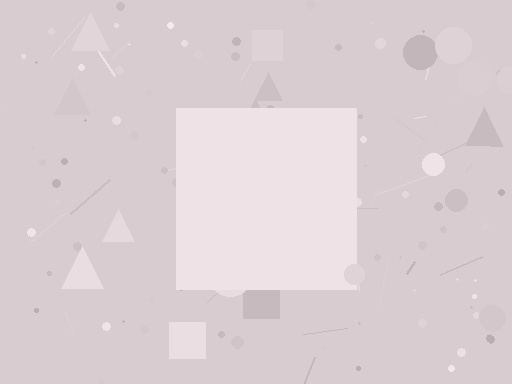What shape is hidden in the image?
A square is hidden in the image.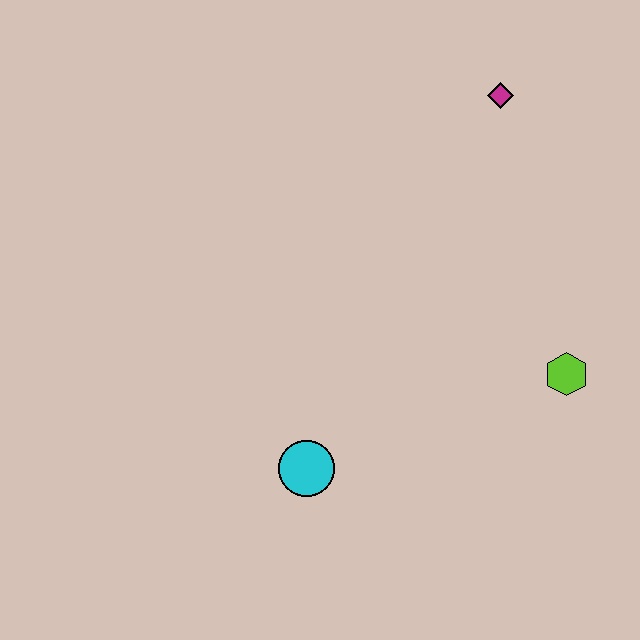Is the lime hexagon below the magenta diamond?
Yes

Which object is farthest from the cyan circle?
The magenta diamond is farthest from the cyan circle.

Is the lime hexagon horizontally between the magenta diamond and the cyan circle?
No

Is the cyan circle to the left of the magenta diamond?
Yes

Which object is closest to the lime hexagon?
The cyan circle is closest to the lime hexagon.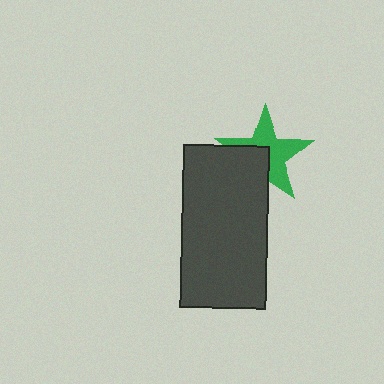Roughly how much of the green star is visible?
About half of it is visible (roughly 59%).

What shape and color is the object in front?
The object in front is a dark gray rectangle.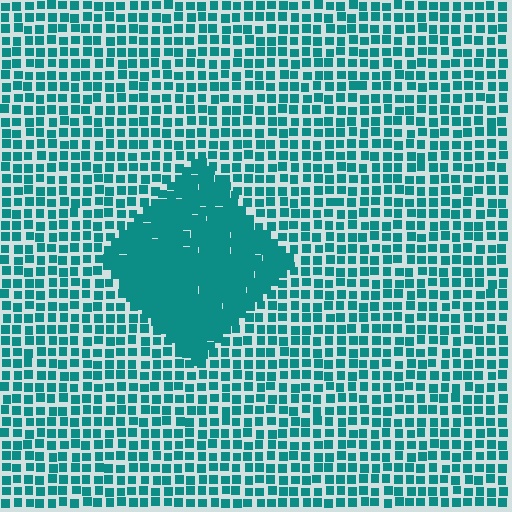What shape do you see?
I see a diamond.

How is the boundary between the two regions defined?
The boundary is defined by a change in element density (approximately 2.1x ratio). All elements are the same color, size, and shape.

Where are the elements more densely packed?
The elements are more densely packed inside the diamond boundary.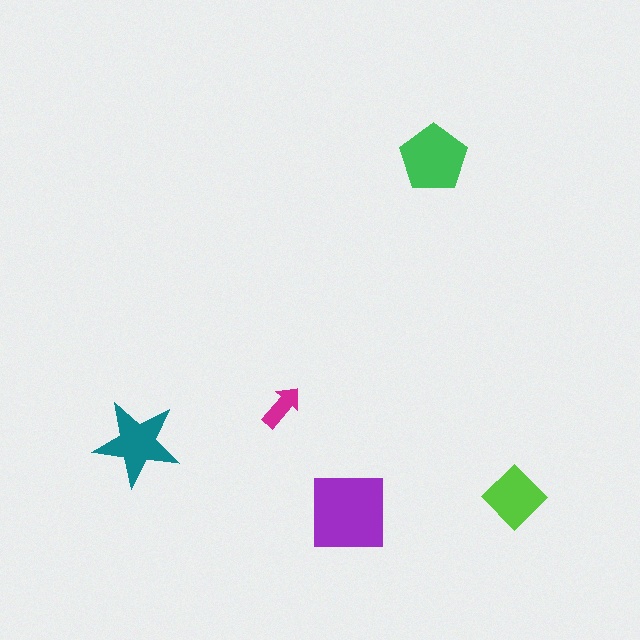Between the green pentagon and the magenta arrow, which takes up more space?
The green pentagon.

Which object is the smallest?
The magenta arrow.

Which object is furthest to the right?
The lime diamond is rightmost.